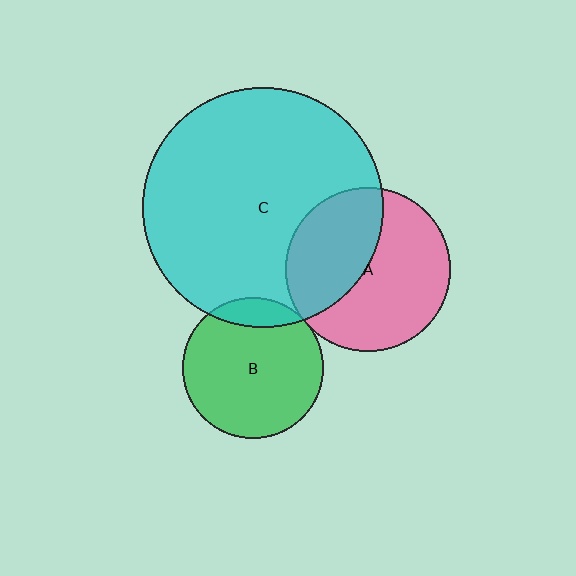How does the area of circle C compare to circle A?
Approximately 2.1 times.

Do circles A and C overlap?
Yes.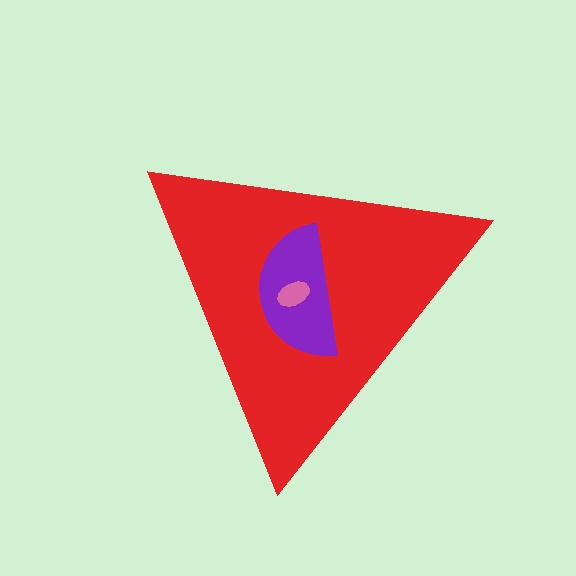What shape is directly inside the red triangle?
The purple semicircle.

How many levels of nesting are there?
3.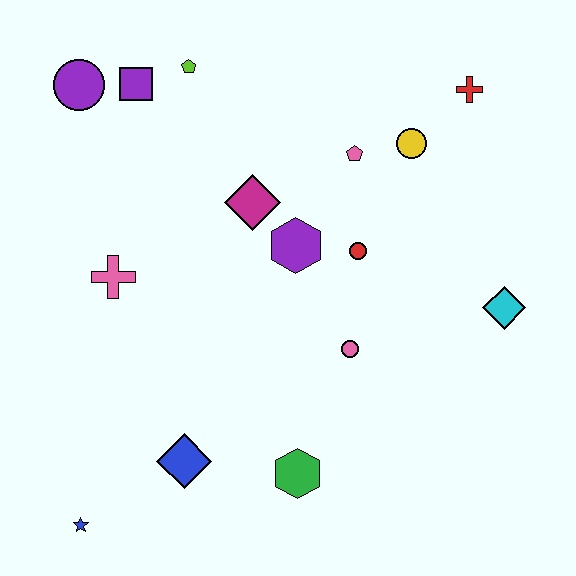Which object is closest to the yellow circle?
The pink pentagon is closest to the yellow circle.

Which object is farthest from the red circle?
The blue star is farthest from the red circle.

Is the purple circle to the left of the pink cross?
Yes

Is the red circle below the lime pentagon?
Yes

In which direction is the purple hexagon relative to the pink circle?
The purple hexagon is above the pink circle.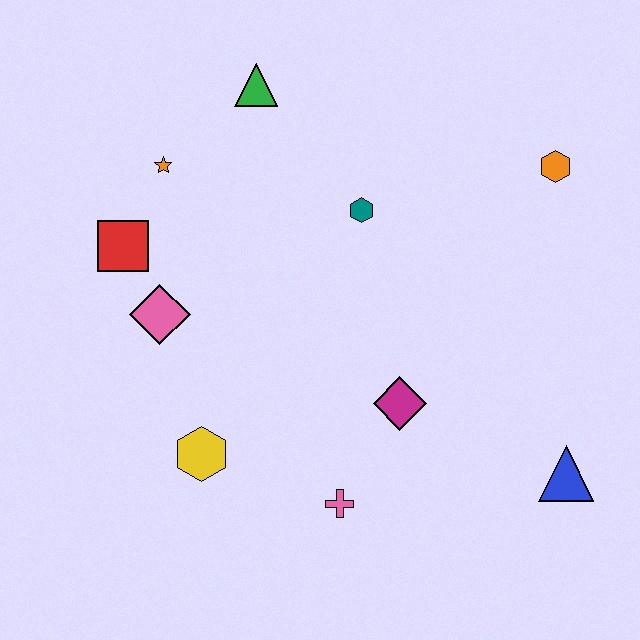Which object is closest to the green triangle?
The orange star is closest to the green triangle.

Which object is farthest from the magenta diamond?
The green triangle is farthest from the magenta diamond.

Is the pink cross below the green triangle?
Yes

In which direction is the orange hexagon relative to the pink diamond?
The orange hexagon is to the right of the pink diamond.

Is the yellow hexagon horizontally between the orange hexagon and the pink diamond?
Yes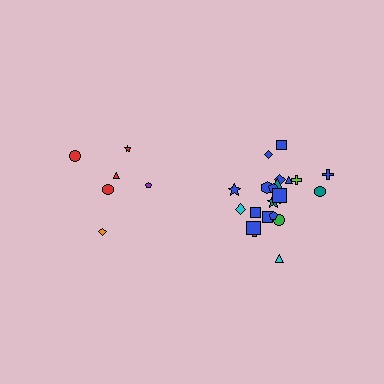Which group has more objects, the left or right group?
The right group.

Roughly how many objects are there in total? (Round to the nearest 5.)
Roughly 30 objects in total.